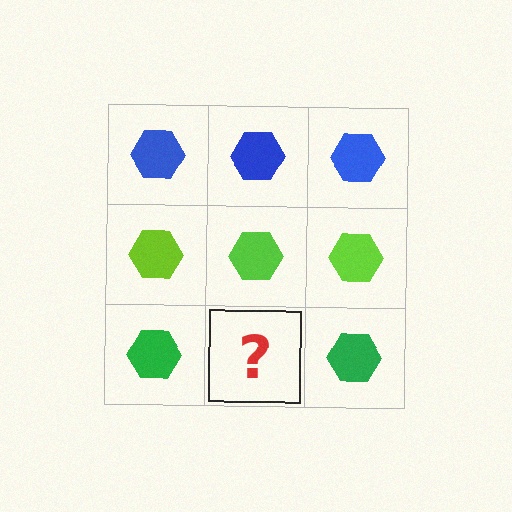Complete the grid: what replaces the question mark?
The question mark should be replaced with a green hexagon.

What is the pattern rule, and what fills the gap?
The rule is that each row has a consistent color. The gap should be filled with a green hexagon.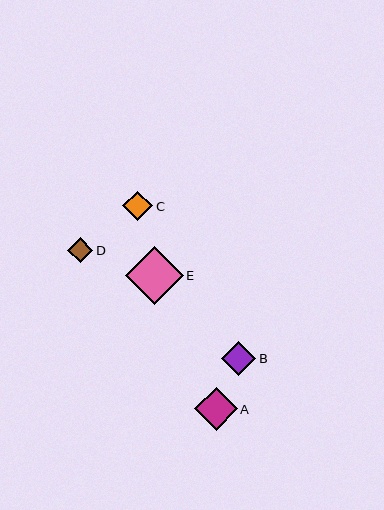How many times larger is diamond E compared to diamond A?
Diamond E is approximately 1.4 times the size of diamond A.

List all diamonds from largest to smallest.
From largest to smallest: E, A, B, C, D.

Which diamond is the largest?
Diamond E is the largest with a size of approximately 58 pixels.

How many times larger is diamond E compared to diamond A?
Diamond E is approximately 1.4 times the size of diamond A.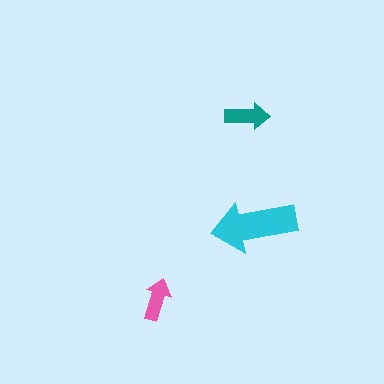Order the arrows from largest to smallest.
the cyan one, the teal one, the pink one.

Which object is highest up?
The teal arrow is topmost.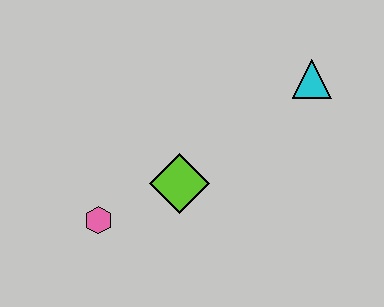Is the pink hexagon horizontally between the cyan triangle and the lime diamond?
No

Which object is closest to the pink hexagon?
The lime diamond is closest to the pink hexagon.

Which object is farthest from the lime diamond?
The cyan triangle is farthest from the lime diamond.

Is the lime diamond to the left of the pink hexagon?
No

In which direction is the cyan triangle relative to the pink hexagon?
The cyan triangle is to the right of the pink hexagon.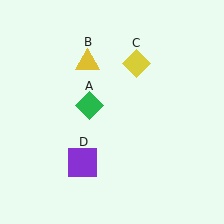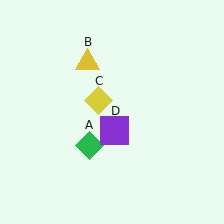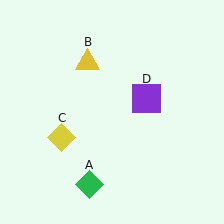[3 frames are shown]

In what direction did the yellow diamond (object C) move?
The yellow diamond (object C) moved down and to the left.